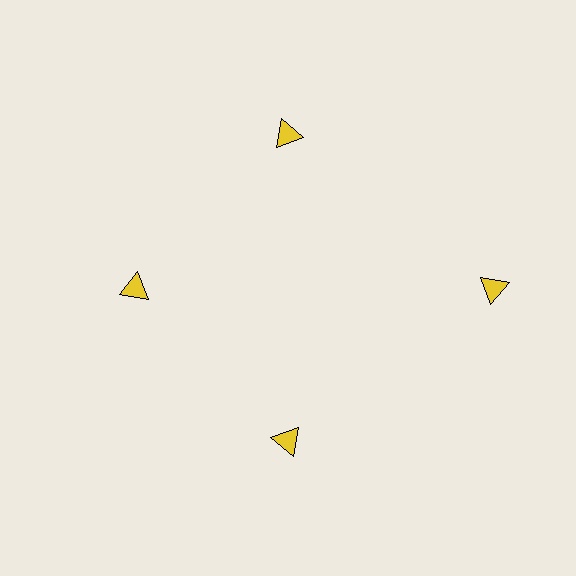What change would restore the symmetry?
The symmetry would be restored by moving it inward, back onto the ring so that all 4 triangles sit at equal angles and equal distance from the center.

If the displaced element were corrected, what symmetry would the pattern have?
It would have 4-fold rotational symmetry — the pattern would map onto itself every 90 degrees.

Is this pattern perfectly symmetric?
No. The 4 yellow triangles are arranged in a ring, but one element near the 3 o'clock position is pushed outward from the center, breaking the 4-fold rotational symmetry.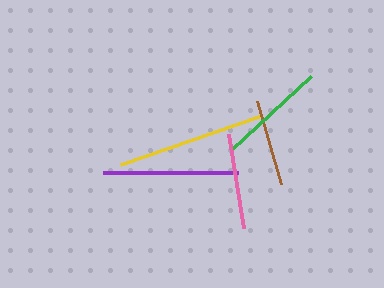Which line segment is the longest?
The yellow line is the longest at approximately 149 pixels.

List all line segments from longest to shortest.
From longest to shortest: yellow, purple, green, pink, brown.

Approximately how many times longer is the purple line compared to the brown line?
The purple line is approximately 1.6 times the length of the brown line.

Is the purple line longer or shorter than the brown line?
The purple line is longer than the brown line.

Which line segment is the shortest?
The brown line is the shortest at approximately 86 pixels.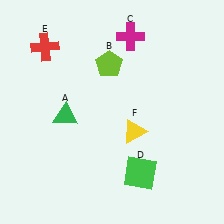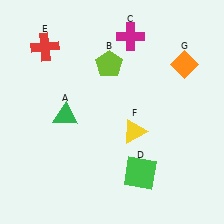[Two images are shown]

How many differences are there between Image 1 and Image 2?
There is 1 difference between the two images.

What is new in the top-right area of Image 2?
An orange diamond (G) was added in the top-right area of Image 2.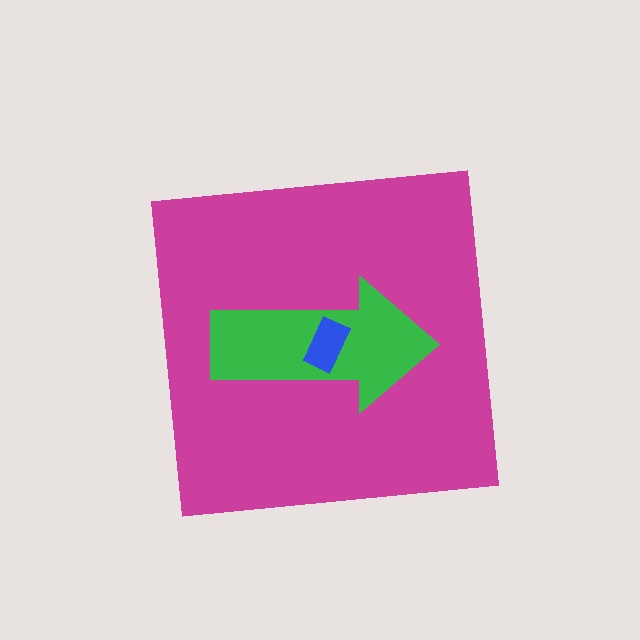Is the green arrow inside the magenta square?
Yes.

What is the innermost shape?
The blue rectangle.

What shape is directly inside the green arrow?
The blue rectangle.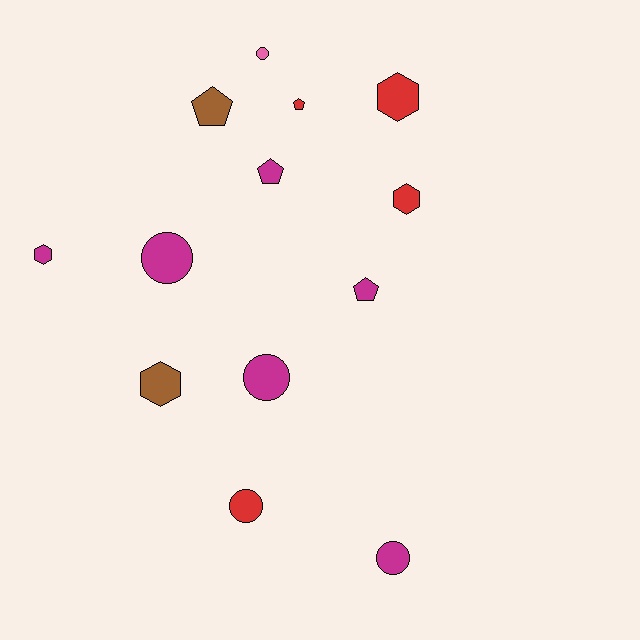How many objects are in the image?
There are 13 objects.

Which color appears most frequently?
Magenta, with 6 objects.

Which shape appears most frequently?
Circle, with 5 objects.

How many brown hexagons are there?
There is 1 brown hexagon.